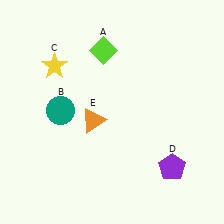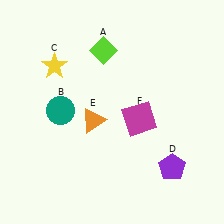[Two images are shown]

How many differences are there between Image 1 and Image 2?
There is 1 difference between the two images.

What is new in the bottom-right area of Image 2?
A magenta square (F) was added in the bottom-right area of Image 2.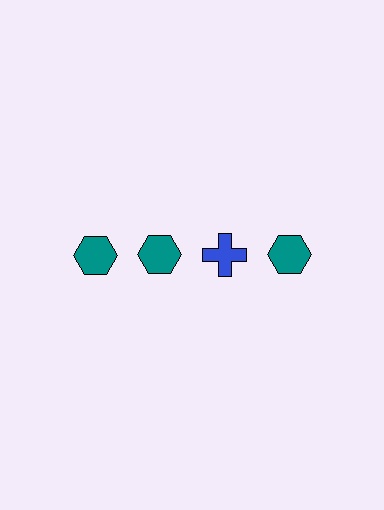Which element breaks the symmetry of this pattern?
The blue cross in the top row, center column breaks the symmetry. All other shapes are teal hexagons.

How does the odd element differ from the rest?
It differs in both color (blue instead of teal) and shape (cross instead of hexagon).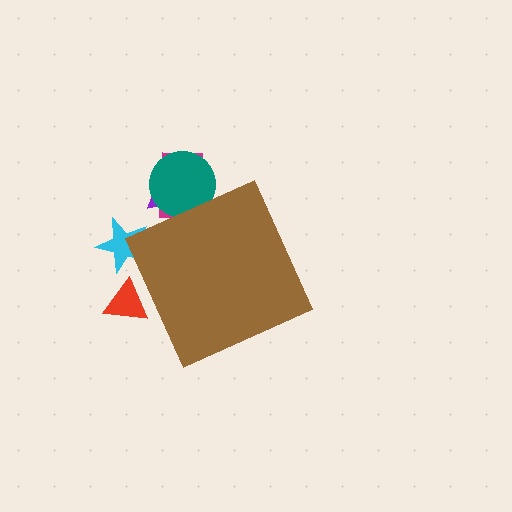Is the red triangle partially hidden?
Yes, the red triangle is partially hidden behind the brown diamond.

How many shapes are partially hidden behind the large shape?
5 shapes are partially hidden.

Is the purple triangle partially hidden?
Yes, the purple triangle is partially hidden behind the brown diamond.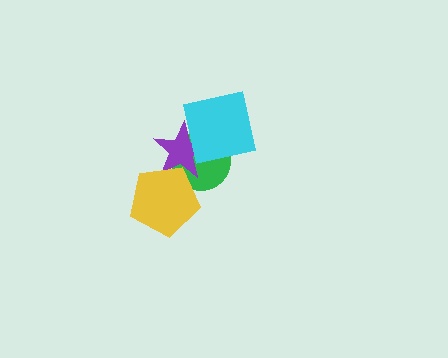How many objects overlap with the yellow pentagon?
2 objects overlap with the yellow pentagon.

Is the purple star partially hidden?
Yes, it is partially covered by another shape.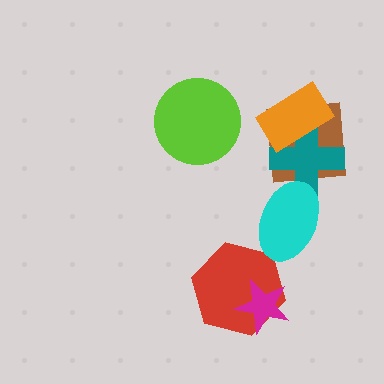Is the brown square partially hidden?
Yes, it is partially covered by another shape.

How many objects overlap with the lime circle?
0 objects overlap with the lime circle.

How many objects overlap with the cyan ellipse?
1 object overlaps with the cyan ellipse.